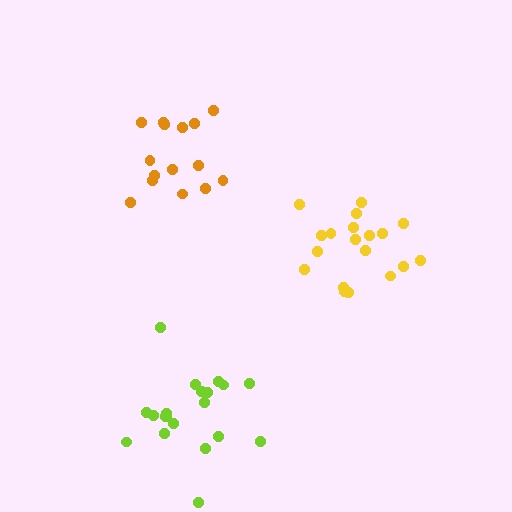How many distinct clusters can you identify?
There are 3 distinct clusters.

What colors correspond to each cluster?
The clusters are colored: orange, lime, yellow.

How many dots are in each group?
Group 1: 15 dots, Group 2: 20 dots, Group 3: 19 dots (54 total).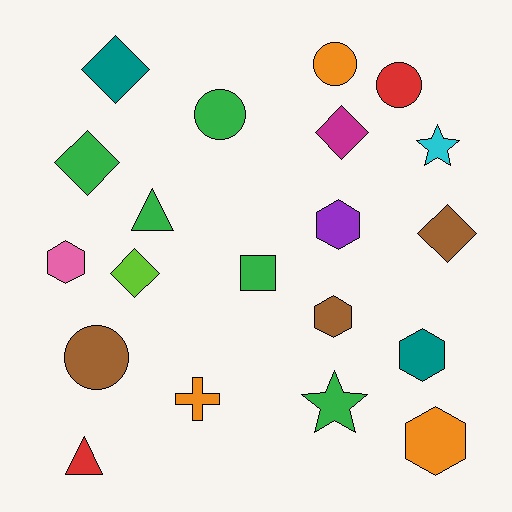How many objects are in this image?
There are 20 objects.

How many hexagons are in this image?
There are 5 hexagons.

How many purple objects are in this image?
There is 1 purple object.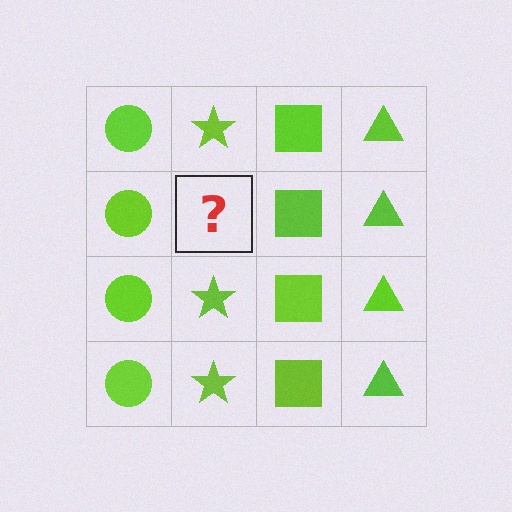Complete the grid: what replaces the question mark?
The question mark should be replaced with a lime star.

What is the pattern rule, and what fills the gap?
The rule is that each column has a consistent shape. The gap should be filled with a lime star.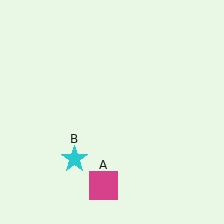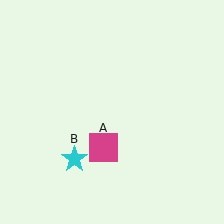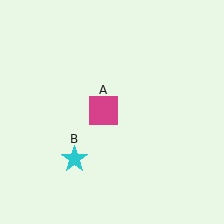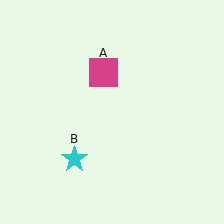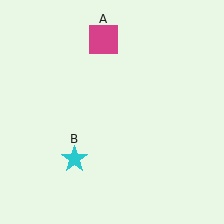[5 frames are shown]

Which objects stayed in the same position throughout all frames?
Cyan star (object B) remained stationary.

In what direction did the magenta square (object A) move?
The magenta square (object A) moved up.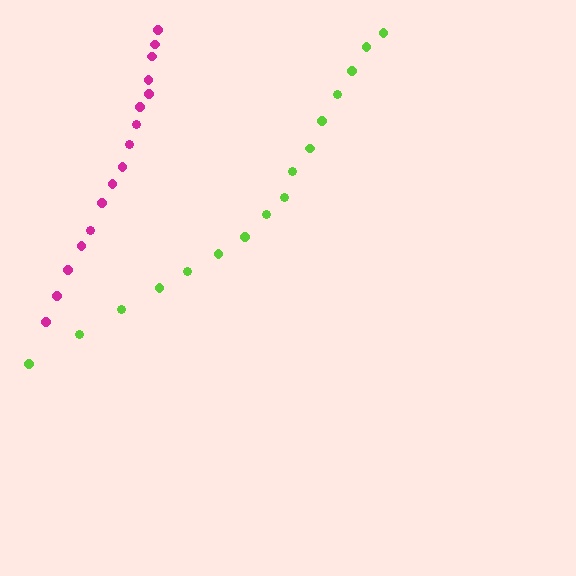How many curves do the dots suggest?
There are 2 distinct paths.